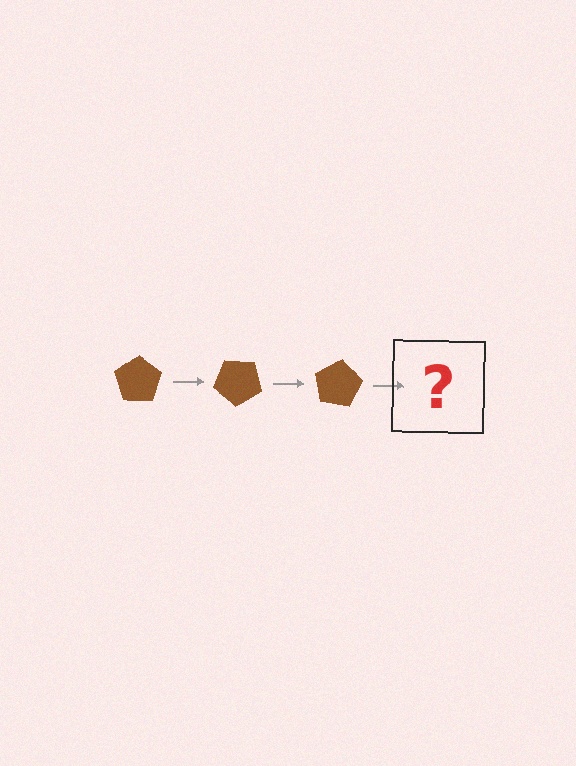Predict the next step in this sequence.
The next step is a brown pentagon rotated 120 degrees.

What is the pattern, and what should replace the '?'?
The pattern is that the pentagon rotates 40 degrees each step. The '?' should be a brown pentagon rotated 120 degrees.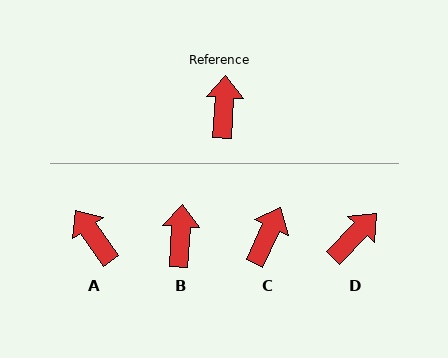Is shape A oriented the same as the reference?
No, it is off by about 39 degrees.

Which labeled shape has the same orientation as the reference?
B.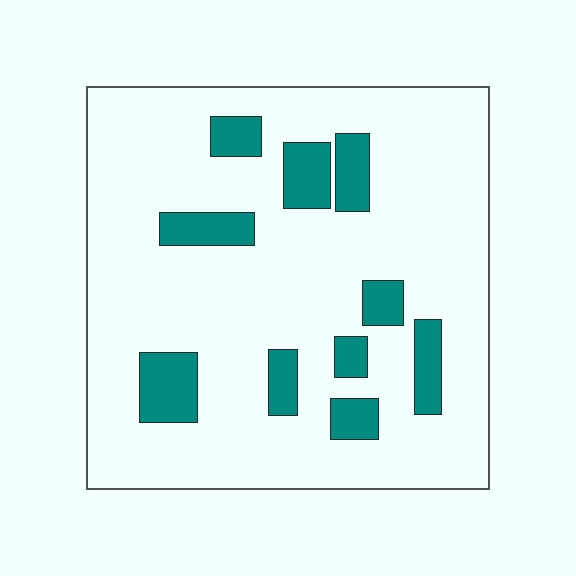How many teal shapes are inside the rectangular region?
10.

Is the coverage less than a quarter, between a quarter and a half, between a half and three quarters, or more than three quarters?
Less than a quarter.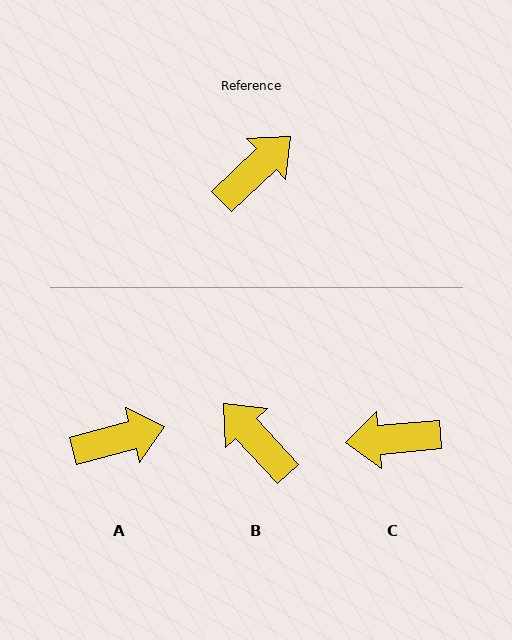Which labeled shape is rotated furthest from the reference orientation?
C, about 142 degrees away.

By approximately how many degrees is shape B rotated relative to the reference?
Approximately 89 degrees counter-clockwise.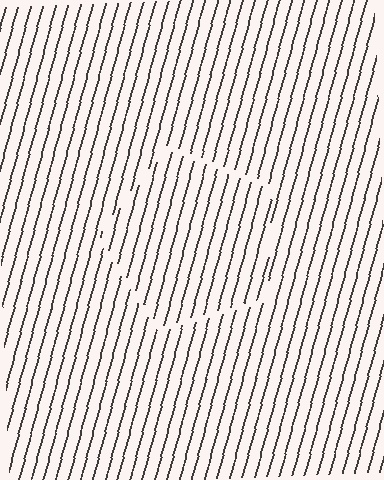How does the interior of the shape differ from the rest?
The interior of the shape contains the same grating, shifted by half a period — the contour is defined by the phase discontinuity where line-ends from the inner and outer gratings abut.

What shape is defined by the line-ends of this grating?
An illusory pentagon. The interior of the shape contains the same grating, shifted by half a period — the contour is defined by the phase discontinuity where line-ends from the inner and outer gratings abut.